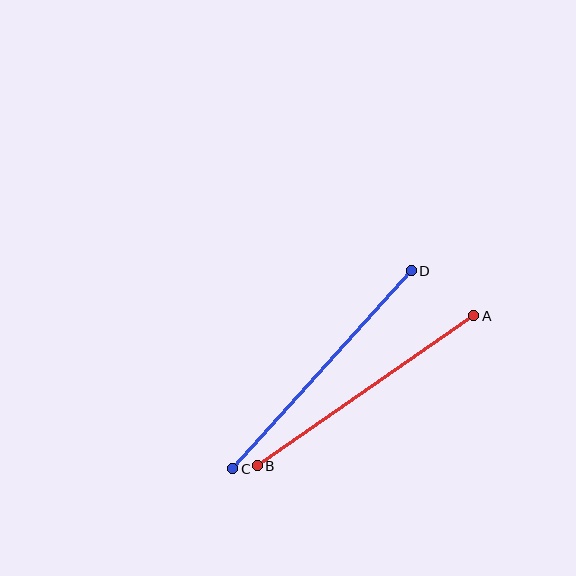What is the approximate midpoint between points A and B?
The midpoint is at approximately (365, 391) pixels.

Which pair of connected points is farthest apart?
Points C and D are farthest apart.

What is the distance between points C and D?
The distance is approximately 267 pixels.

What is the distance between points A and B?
The distance is approximately 264 pixels.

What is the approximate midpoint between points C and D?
The midpoint is at approximately (322, 370) pixels.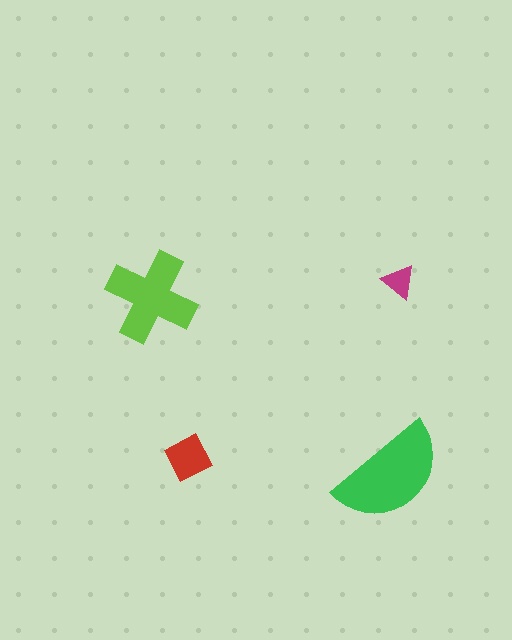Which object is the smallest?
The magenta triangle.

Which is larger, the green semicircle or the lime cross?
The green semicircle.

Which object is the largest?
The green semicircle.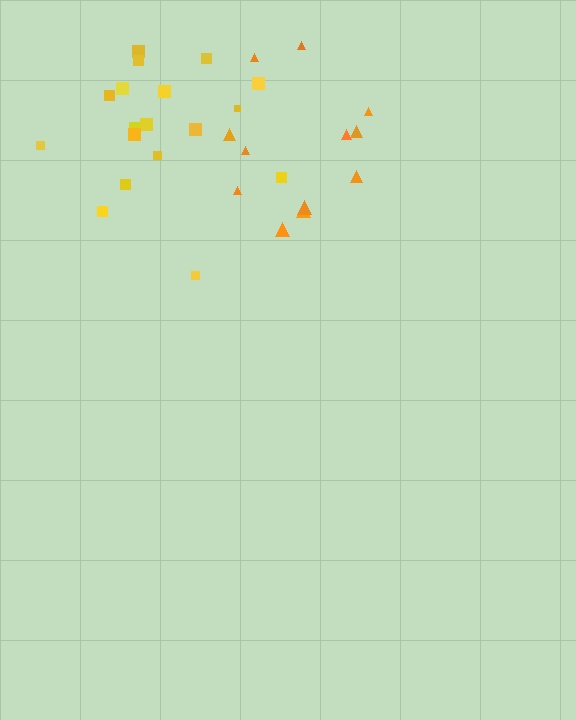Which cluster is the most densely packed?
Yellow.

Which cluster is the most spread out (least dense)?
Orange.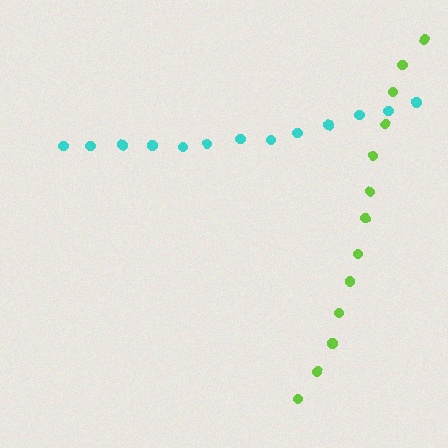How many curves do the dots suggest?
There are 2 distinct paths.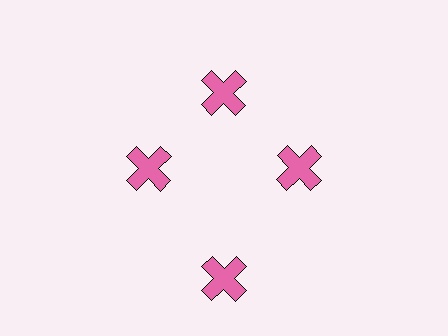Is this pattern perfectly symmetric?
No. The 4 pink crosses are arranged in a ring, but one element near the 6 o'clock position is pushed outward from the center, breaking the 4-fold rotational symmetry.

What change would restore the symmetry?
The symmetry would be restored by moving it inward, back onto the ring so that all 4 crosses sit at equal angles and equal distance from the center.